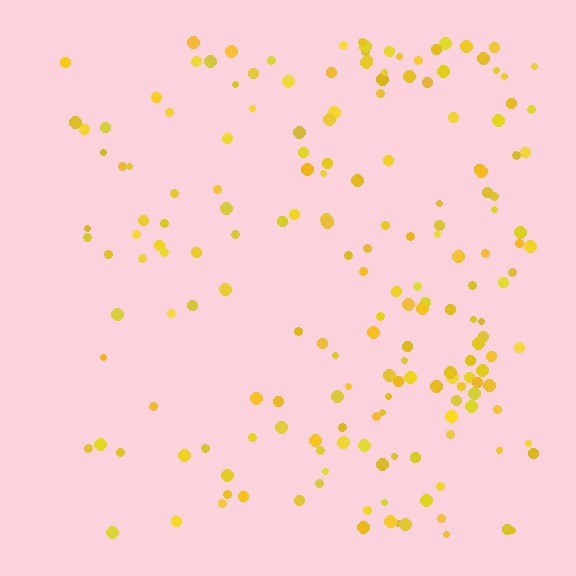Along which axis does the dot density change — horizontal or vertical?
Horizontal.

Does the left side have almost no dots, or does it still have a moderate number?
Still a moderate number, just noticeably fewer than the right.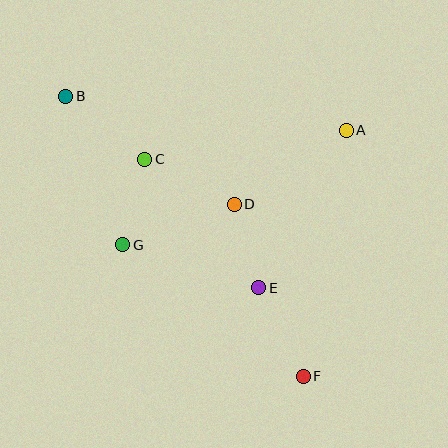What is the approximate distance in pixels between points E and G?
The distance between E and G is approximately 143 pixels.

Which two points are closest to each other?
Points D and E are closest to each other.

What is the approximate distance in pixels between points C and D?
The distance between C and D is approximately 100 pixels.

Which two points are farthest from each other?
Points B and F are farthest from each other.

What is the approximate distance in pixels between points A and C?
The distance between A and C is approximately 203 pixels.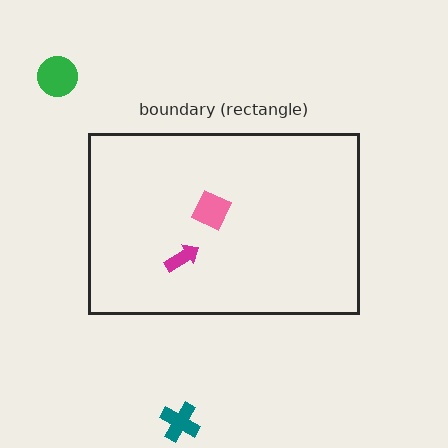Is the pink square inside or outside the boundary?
Inside.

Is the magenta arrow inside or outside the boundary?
Inside.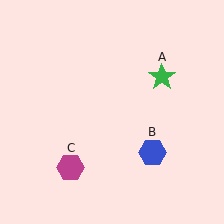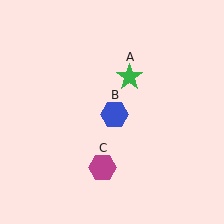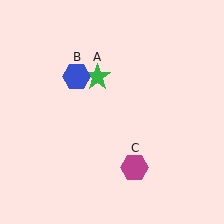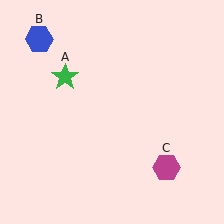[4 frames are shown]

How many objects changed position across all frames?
3 objects changed position: green star (object A), blue hexagon (object B), magenta hexagon (object C).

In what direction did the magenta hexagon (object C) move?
The magenta hexagon (object C) moved right.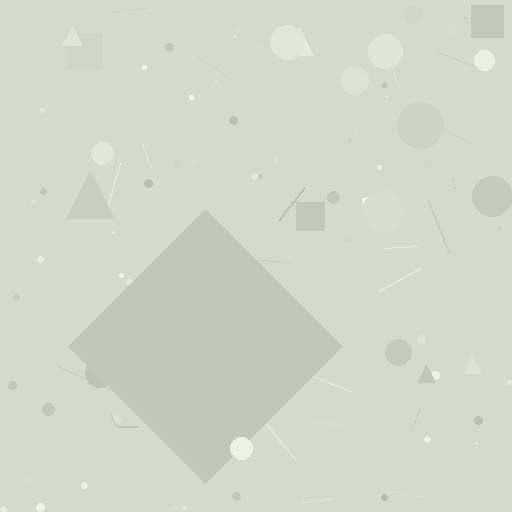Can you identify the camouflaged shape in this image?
The camouflaged shape is a diamond.